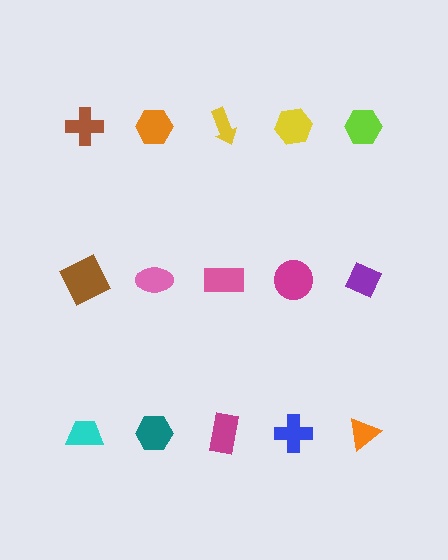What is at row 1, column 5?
A lime hexagon.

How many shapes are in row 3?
5 shapes.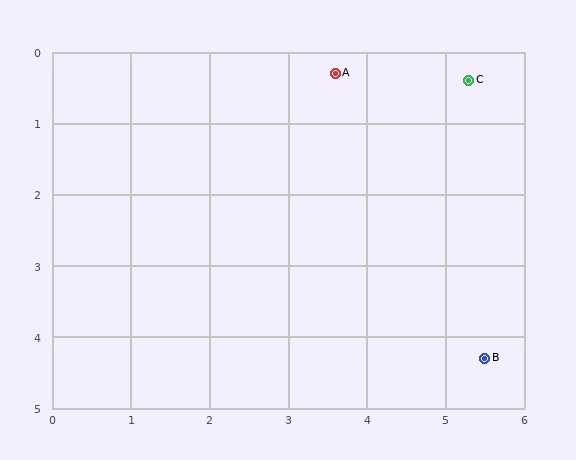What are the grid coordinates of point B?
Point B is at approximately (5.5, 4.3).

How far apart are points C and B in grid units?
Points C and B are about 3.9 grid units apart.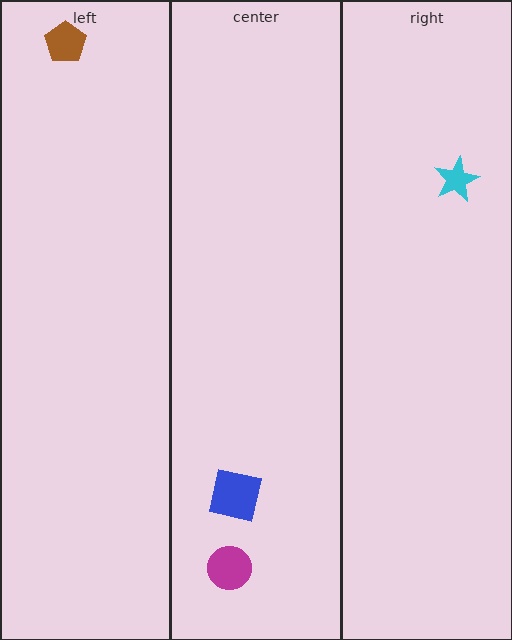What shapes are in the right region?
The cyan star.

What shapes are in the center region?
The blue square, the magenta circle.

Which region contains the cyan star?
The right region.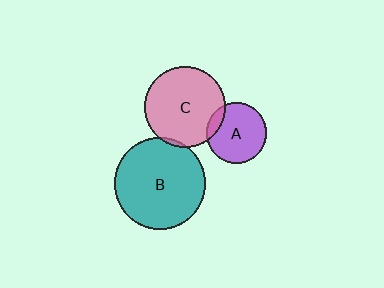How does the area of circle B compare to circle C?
Approximately 1.3 times.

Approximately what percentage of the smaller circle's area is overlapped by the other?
Approximately 10%.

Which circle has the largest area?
Circle B (teal).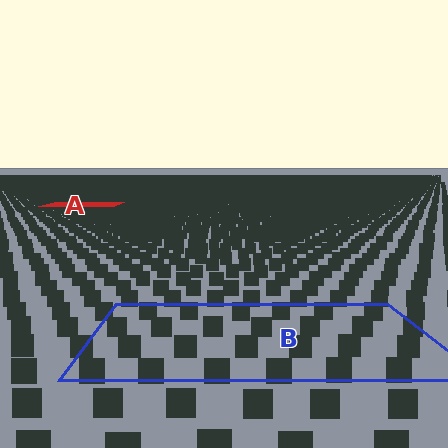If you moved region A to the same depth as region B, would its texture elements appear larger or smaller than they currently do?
They would appear larger. At a closer depth, the same texture elements are projected at a bigger on-screen size.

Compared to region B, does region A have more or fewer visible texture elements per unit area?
Region A has more texture elements per unit area — they are packed more densely because it is farther away.